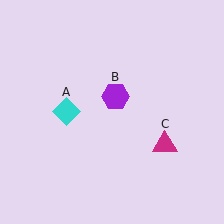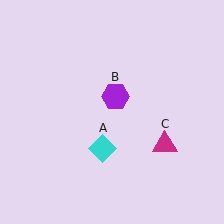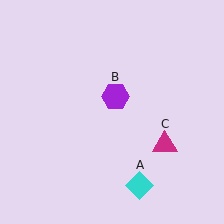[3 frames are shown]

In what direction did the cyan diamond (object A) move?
The cyan diamond (object A) moved down and to the right.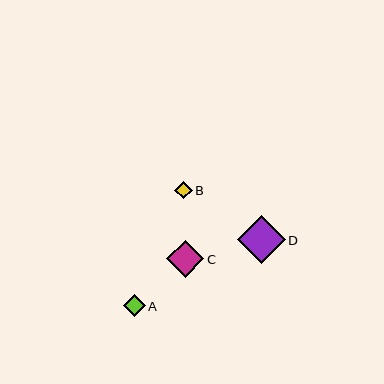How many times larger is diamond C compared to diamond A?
Diamond C is approximately 1.7 times the size of diamond A.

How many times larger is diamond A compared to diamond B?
Diamond A is approximately 1.2 times the size of diamond B.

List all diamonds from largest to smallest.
From largest to smallest: D, C, A, B.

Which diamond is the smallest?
Diamond B is the smallest with a size of approximately 18 pixels.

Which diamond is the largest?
Diamond D is the largest with a size of approximately 48 pixels.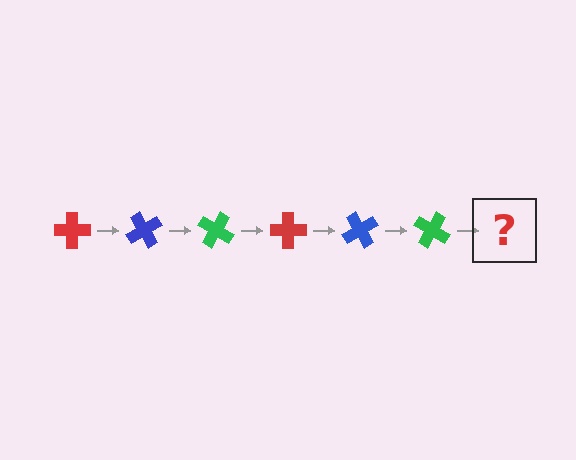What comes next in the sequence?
The next element should be a red cross, rotated 360 degrees from the start.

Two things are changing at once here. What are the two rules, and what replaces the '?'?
The two rules are that it rotates 60 degrees each step and the color cycles through red, blue, and green. The '?' should be a red cross, rotated 360 degrees from the start.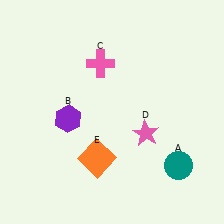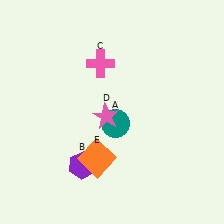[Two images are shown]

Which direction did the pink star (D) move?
The pink star (D) moved left.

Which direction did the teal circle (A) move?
The teal circle (A) moved left.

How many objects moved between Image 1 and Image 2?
3 objects moved between the two images.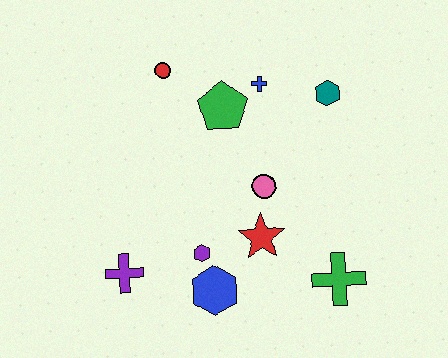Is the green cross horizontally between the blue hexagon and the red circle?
No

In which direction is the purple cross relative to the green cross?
The purple cross is to the left of the green cross.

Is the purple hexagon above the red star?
No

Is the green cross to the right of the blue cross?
Yes